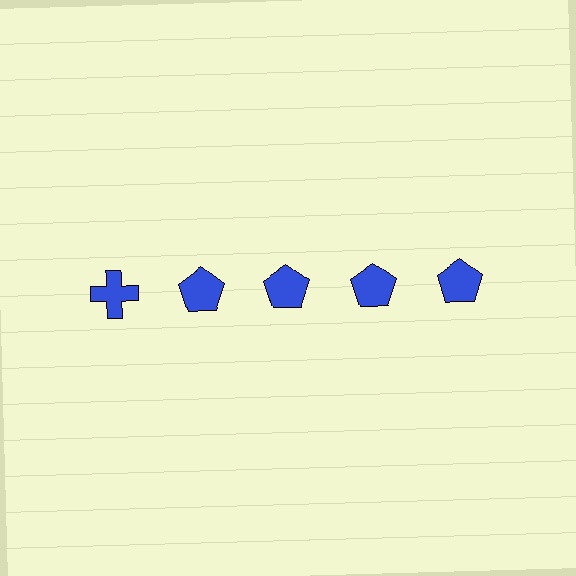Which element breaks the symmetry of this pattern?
The blue cross in the top row, leftmost column breaks the symmetry. All other shapes are blue pentagons.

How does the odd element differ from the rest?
It has a different shape: cross instead of pentagon.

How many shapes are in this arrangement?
There are 5 shapes arranged in a grid pattern.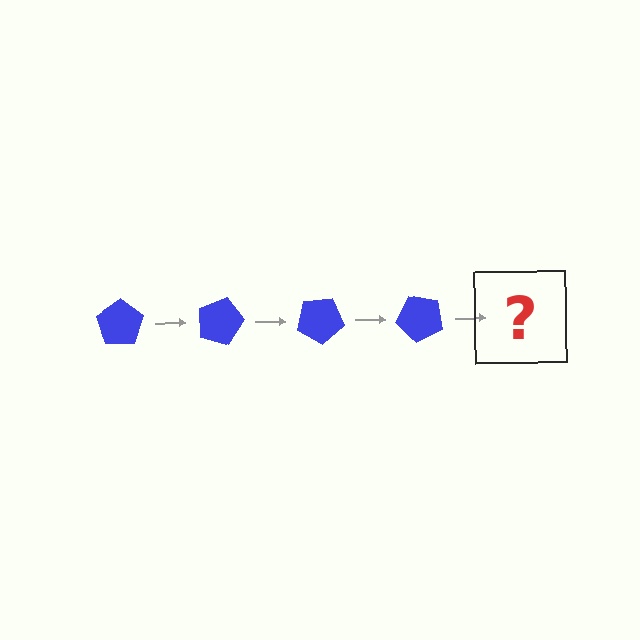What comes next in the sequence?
The next element should be a blue pentagon rotated 60 degrees.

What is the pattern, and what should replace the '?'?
The pattern is that the pentagon rotates 15 degrees each step. The '?' should be a blue pentagon rotated 60 degrees.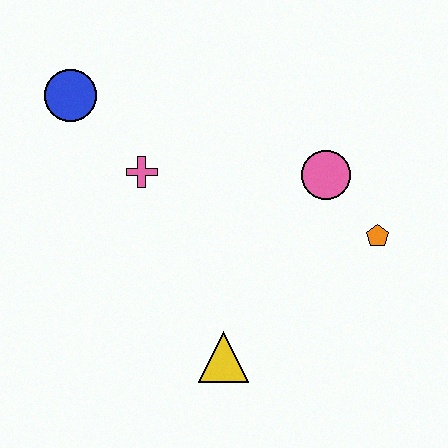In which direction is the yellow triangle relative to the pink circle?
The yellow triangle is below the pink circle.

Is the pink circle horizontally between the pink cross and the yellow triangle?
No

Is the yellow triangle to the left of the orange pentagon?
Yes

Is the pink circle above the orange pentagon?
Yes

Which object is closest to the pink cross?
The blue circle is closest to the pink cross.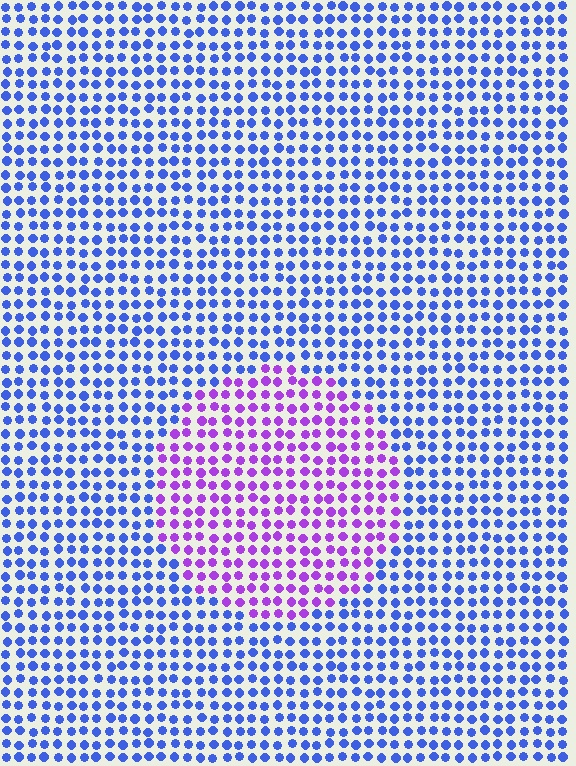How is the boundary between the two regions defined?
The boundary is defined purely by a slight shift in hue (about 53 degrees). Spacing, size, and orientation are identical on both sides.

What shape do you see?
I see a circle.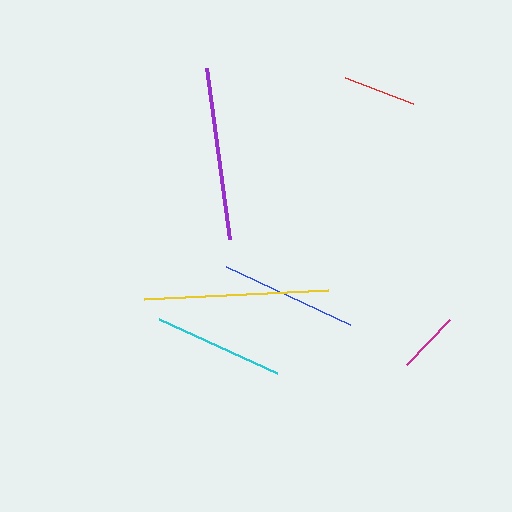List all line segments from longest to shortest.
From longest to shortest: yellow, purple, blue, cyan, red, magenta.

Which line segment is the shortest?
The magenta line is the shortest at approximately 62 pixels.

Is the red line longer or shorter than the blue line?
The blue line is longer than the red line.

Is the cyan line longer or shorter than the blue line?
The blue line is longer than the cyan line.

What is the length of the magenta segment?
The magenta segment is approximately 62 pixels long.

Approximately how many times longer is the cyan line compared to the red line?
The cyan line is approximately 1.8 times the length of the red line.